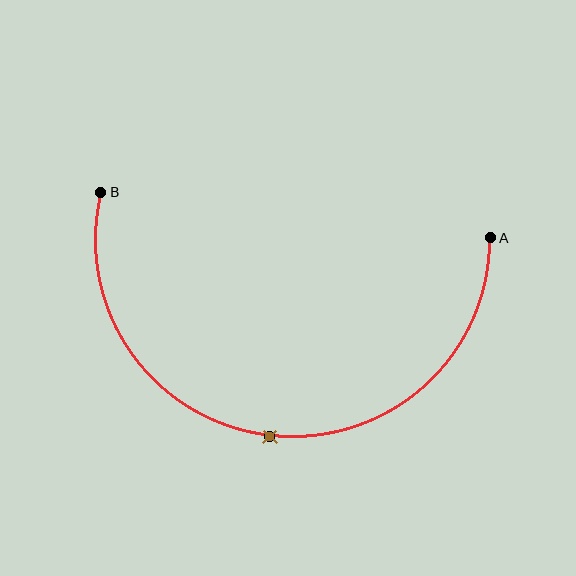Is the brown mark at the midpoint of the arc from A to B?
Yes. The brown mark lies on the arc at equal arc-length from both A and B — it is the arc midpoint.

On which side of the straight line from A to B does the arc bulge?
The arc bulges below the straight line connecting A and B.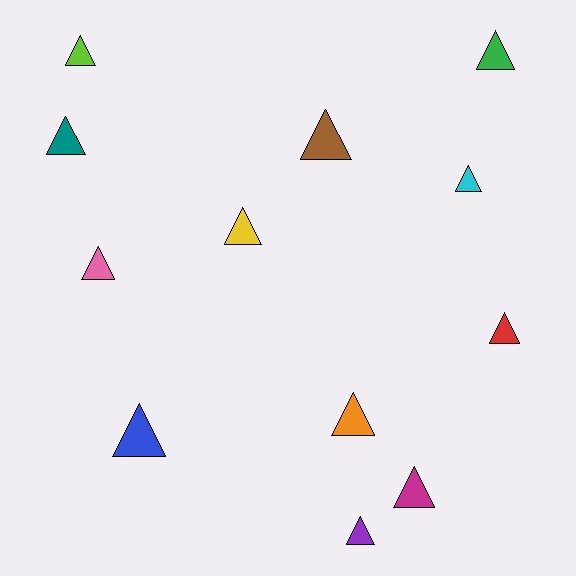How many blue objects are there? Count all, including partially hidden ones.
There is 1 blue object.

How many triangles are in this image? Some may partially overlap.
There are 12 triangles.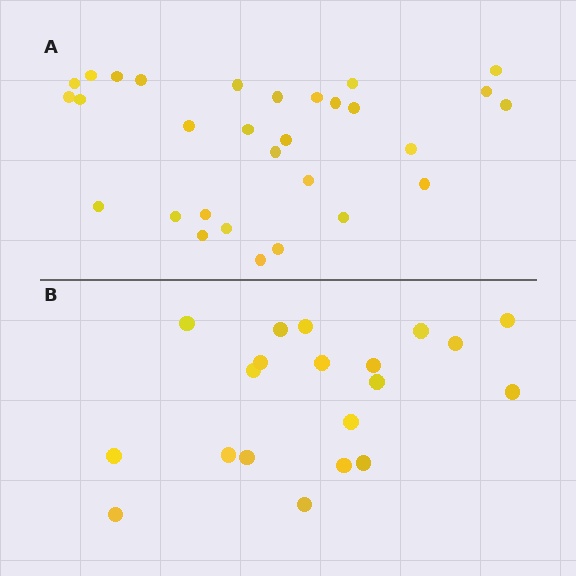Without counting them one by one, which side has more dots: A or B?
Region A (the top region) has more dots.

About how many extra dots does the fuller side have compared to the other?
Region A has roughly 10 or so more dots than region B.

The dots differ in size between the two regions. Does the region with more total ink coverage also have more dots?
No. Region B has more total ink coverage because its dots are larger, but region A actually contains more individual dots. Total area can be misleading — the number of items is what matters here.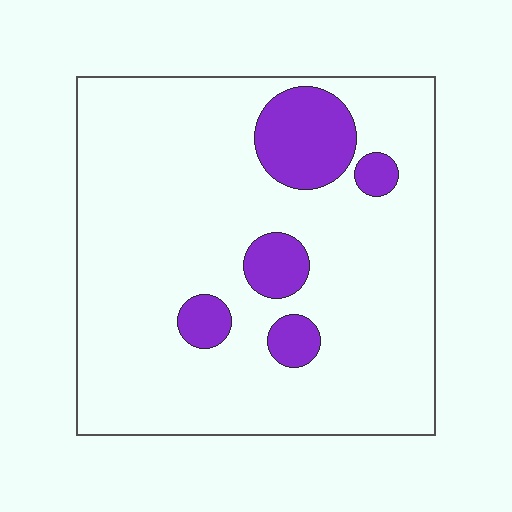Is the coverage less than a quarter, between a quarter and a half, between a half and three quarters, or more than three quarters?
Less than a quarter.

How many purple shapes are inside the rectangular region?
5.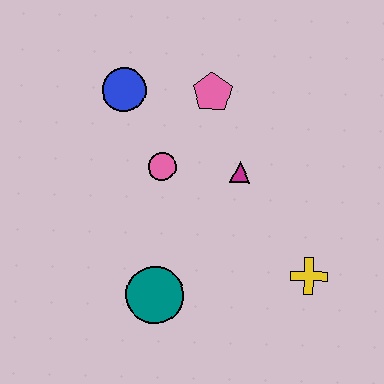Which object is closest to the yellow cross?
The magenta triangle is closest to the yellow cross.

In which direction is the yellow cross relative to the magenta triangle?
The yellow cross is below the magenta triangle.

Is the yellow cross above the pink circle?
No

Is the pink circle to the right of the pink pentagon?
No